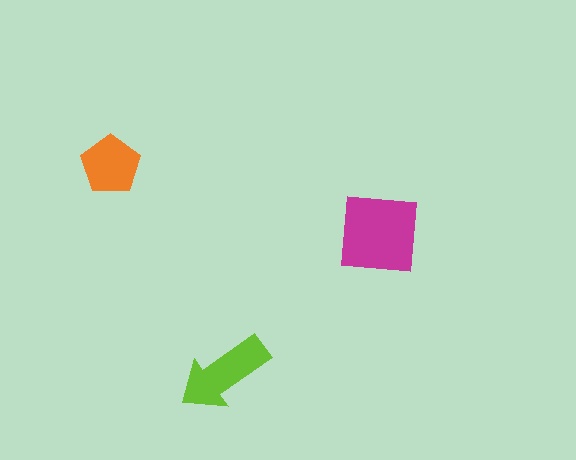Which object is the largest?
The magenta square.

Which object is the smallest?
The orange pentagon.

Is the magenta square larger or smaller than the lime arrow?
Larger.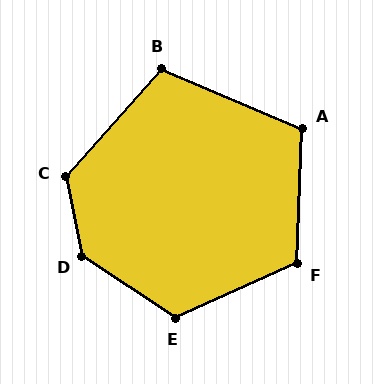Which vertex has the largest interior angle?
D, at approximately 135 degrees.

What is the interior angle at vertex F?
Approximately 116 degrees (obtuse).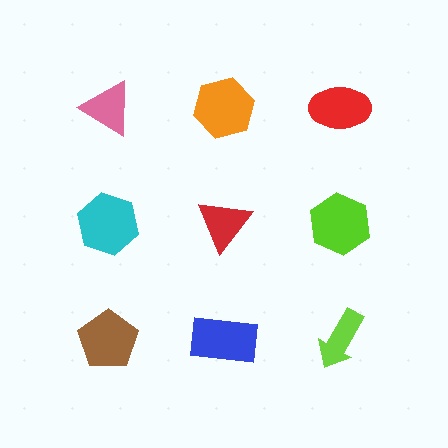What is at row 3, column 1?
A brown pentagon.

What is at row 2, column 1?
A cyan hexagon.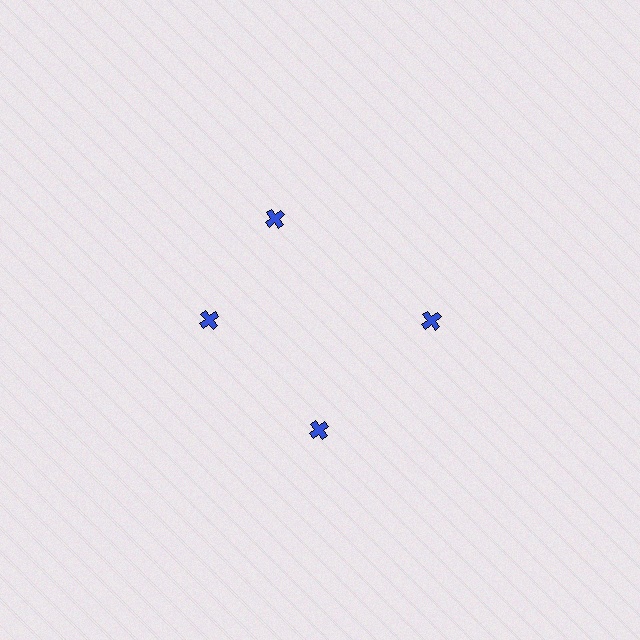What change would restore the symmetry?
The symmetry would be restored by rotating it back into even spacing with its neighbors so that all 4 crosses sit at equal angles and equal distance from the center.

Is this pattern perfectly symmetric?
No. The 4 blue crosses are arranged in a ring, but one element near the 12 o'clock position is rotated out of alignment along the ring, breaking the 4-fold rotational symmetry.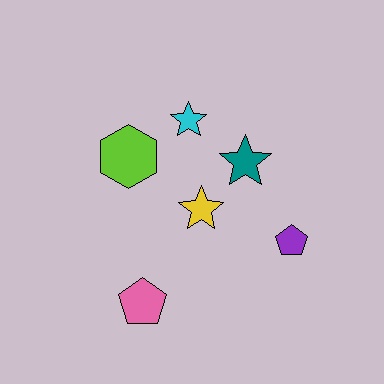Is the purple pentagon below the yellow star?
Yes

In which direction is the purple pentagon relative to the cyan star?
The purple pentagon is below the cyan star.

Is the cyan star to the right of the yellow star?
No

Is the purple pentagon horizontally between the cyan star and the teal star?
No